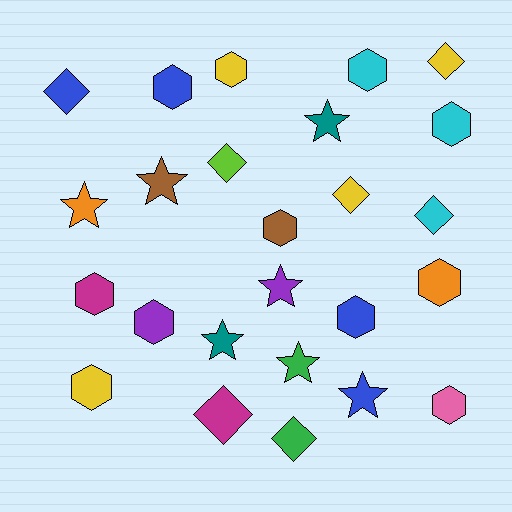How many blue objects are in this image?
There are 4 blue objects.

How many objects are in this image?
There are 25 objects.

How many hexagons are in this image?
There are 11 hexagons.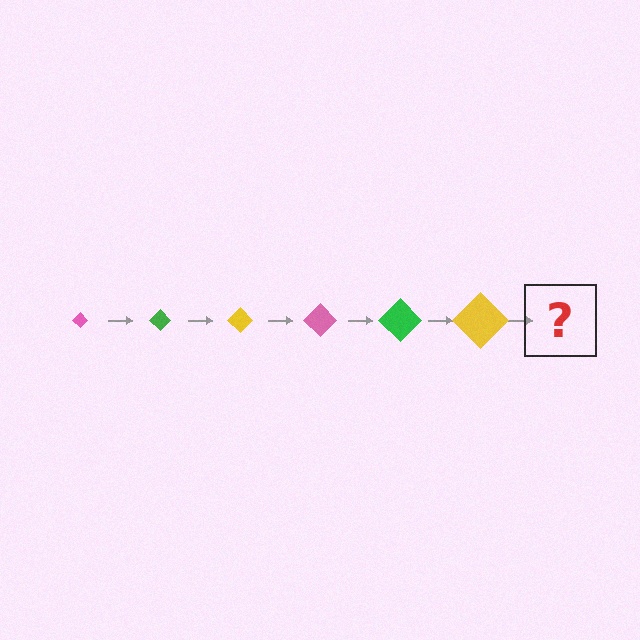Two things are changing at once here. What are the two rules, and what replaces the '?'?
The two rules are that the diamond grows larger each step and the color cycles through pink, green, and yellow. The '?' should be a pink diamond, larger than the previous one.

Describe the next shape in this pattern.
It should be a pink diamond, larger than the previous one.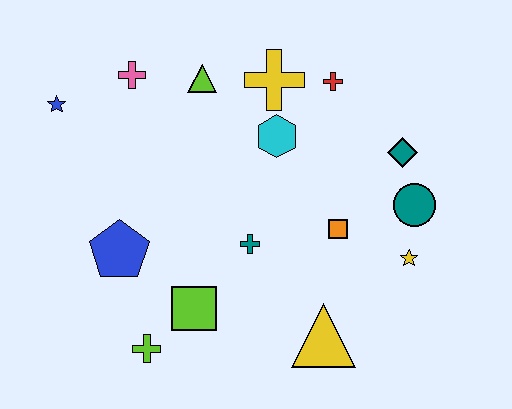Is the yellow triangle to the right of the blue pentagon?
Yes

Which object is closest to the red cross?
The yellow cross is closest to the red cross.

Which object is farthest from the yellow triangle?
The blue star is farthest from the yellow triangle.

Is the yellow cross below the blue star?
No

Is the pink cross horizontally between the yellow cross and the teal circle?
No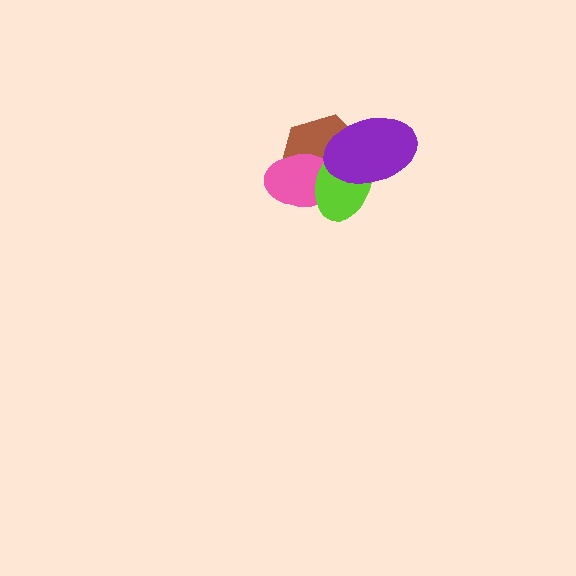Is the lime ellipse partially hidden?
Yes, it is partially covered by another shape.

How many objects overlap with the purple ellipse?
3 objects overlap with the purple ellipse.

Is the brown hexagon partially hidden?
Yes, it is partially covered by another shape.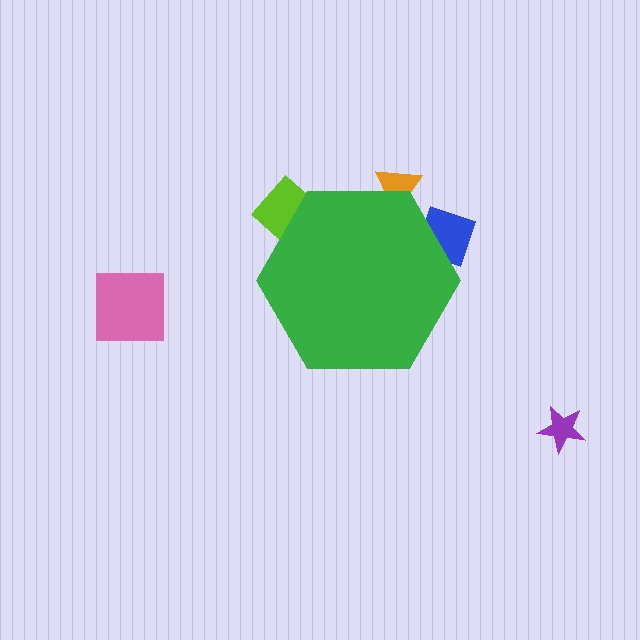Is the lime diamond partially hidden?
Yes, the lime diamond is partially hidden behind the green hexagon.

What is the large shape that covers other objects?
A green hexagon.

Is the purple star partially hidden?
No, the purple star is fully visible.